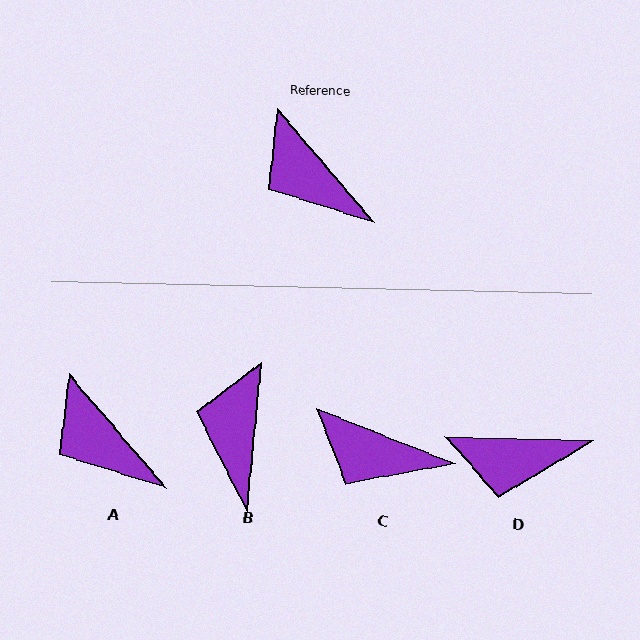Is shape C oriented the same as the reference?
No, it is off by about 28 degrees.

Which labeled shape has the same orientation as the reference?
A.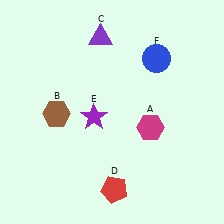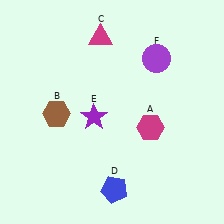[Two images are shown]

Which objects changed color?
C changed from purple to magenta. D changed from red to blue. F changed from blue to purple.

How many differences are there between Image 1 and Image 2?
There are 3 differences between the two images.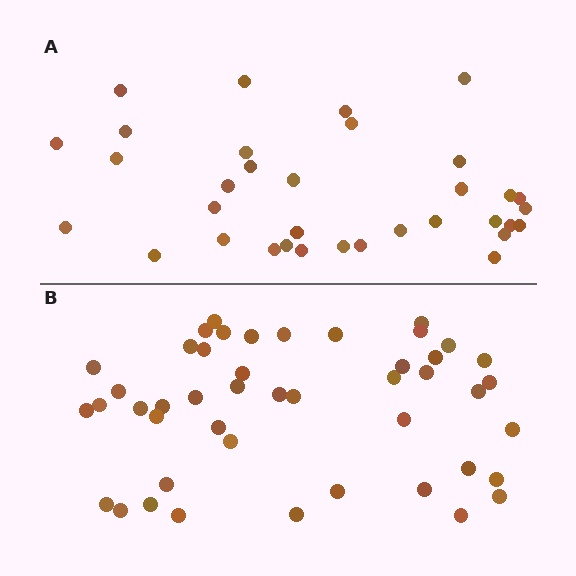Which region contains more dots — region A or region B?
Region B (the bottom region) has more dots.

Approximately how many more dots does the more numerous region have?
Region B has roughly 12 or so more dots than region A.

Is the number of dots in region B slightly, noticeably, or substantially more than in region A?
Region B has noticeably more, but not dramatically so. The ratio is roughly 1.4 to 1.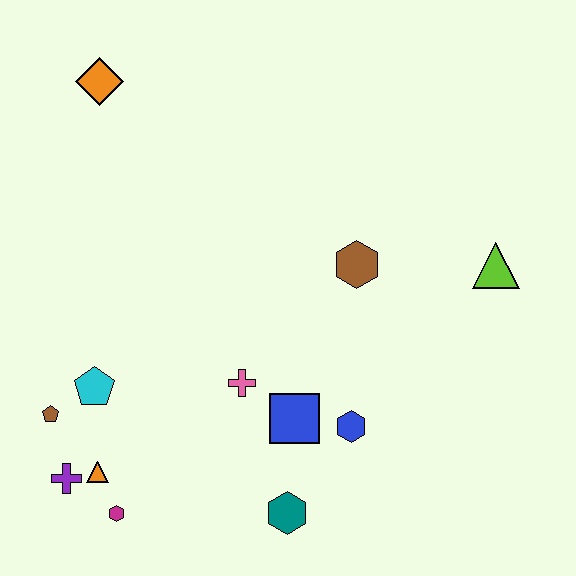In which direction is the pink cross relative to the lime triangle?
The pink cross is to the left of the lime triangle.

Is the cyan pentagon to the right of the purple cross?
Yes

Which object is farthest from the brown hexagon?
The purple cross is farthest from the brown hexagon.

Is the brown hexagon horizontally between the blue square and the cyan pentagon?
No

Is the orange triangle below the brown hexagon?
Yes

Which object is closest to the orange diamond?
The cyan pentagon is closest to the orange diamond.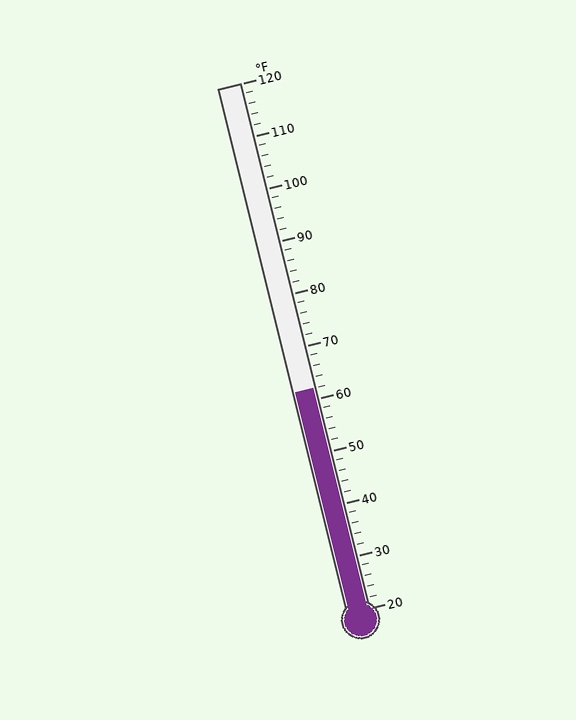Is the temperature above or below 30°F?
The temperature is above 30°F.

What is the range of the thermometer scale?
The thermometer scale ranges from 20°F to 120°F.